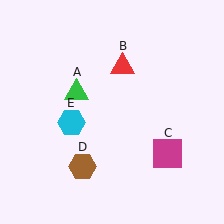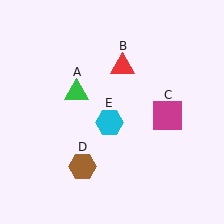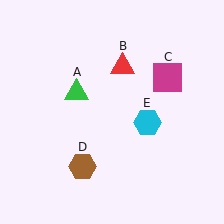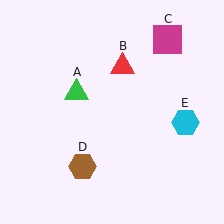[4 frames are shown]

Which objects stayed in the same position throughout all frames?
Green triangle (object A) and red triangle (object B) and brown hexagon (object D) remained stationary.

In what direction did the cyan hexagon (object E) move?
The cyan hexagon (object E) moved right.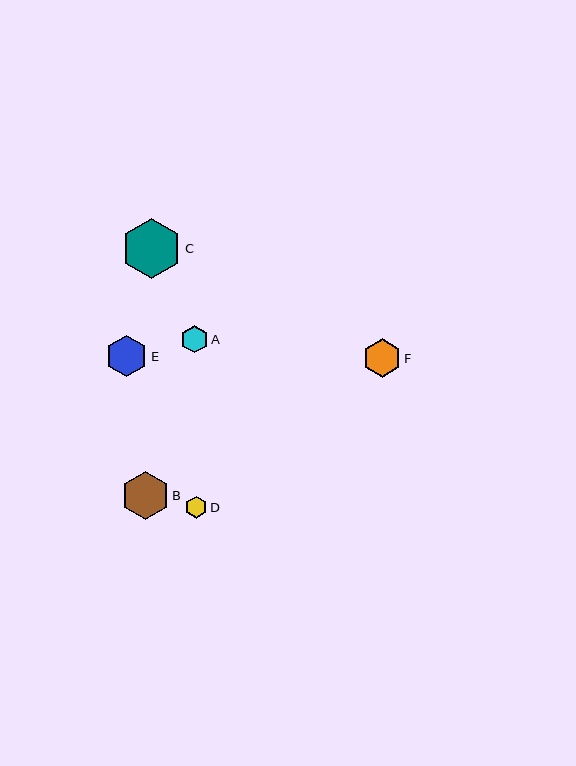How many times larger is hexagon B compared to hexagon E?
Hexagon B is approximately 1.2 times the size of hexagon E.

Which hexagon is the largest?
Hexagon C is the largest with a size of approximately 60 pixels.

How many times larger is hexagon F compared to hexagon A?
Hexagon F is approximately 1.4 times the size of hexagon A.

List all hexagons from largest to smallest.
From largest to smallest: C, B, E, F, A, D.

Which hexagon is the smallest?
Hexagon D is the smallest with a size of approximately 22 pixels.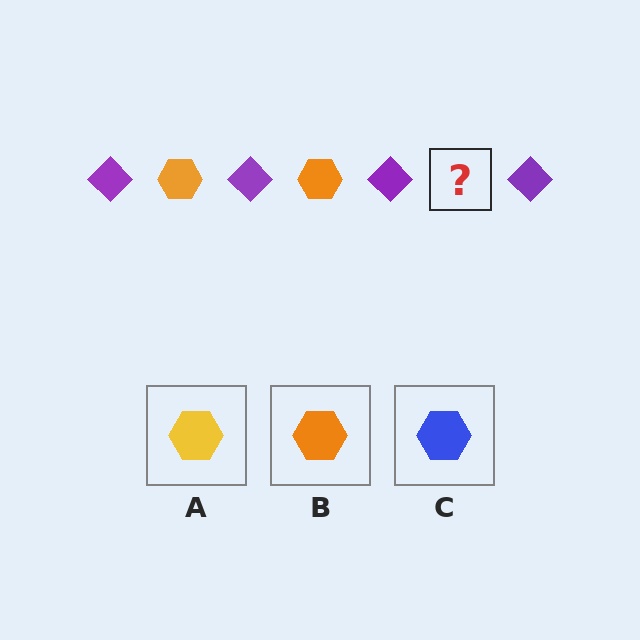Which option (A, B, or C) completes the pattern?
B.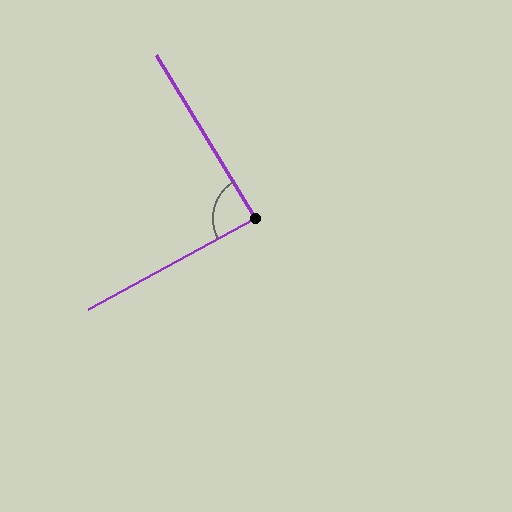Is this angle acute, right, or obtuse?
It is approximately a right angle.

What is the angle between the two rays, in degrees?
Approximately 87 degrees.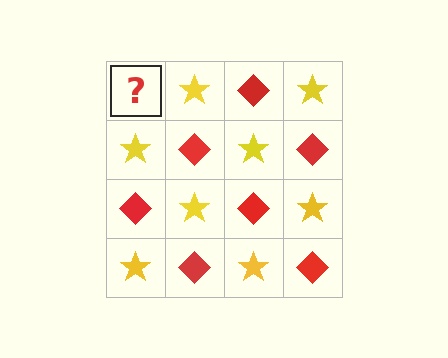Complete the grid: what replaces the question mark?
The question mark should be replaced with a red diamond.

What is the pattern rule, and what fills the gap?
The rule is that it alternates red diamond and yellow star in a checkerboard pattern. The gap should be filled with a red diamond.